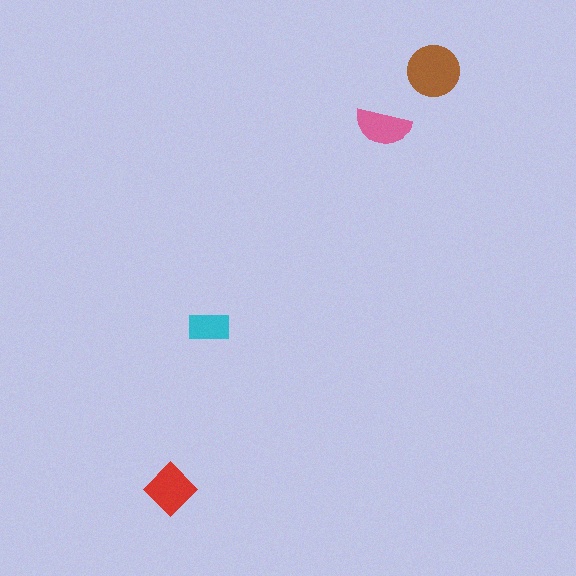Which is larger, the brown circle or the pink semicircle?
The brown circle.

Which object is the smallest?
The cyan rectangle.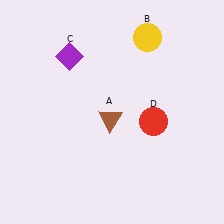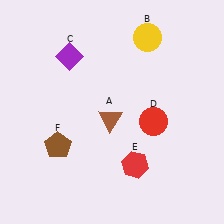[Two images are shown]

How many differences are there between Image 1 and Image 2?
There are 2 differences between the two images.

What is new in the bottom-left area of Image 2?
A brown pentagon (F) was added in the bottom-left area of Image 2.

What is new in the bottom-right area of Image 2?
A red hexagon (E) was added in the bottom-right area of Image 2.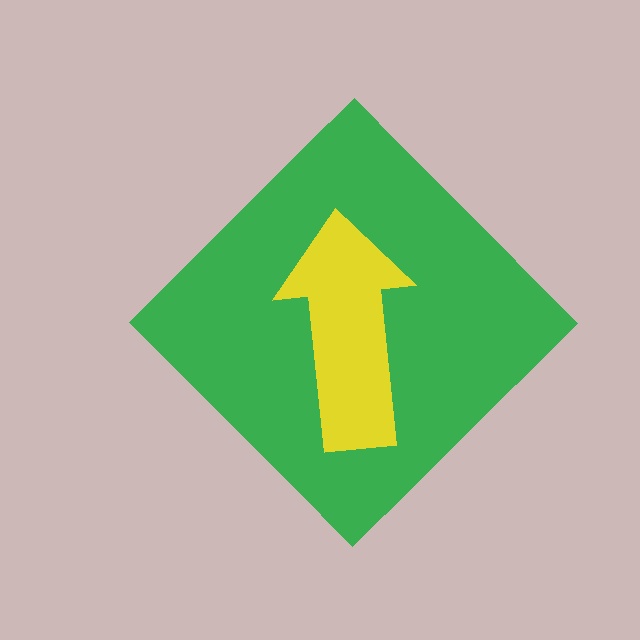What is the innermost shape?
The yellow arrow.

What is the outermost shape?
The green diamond.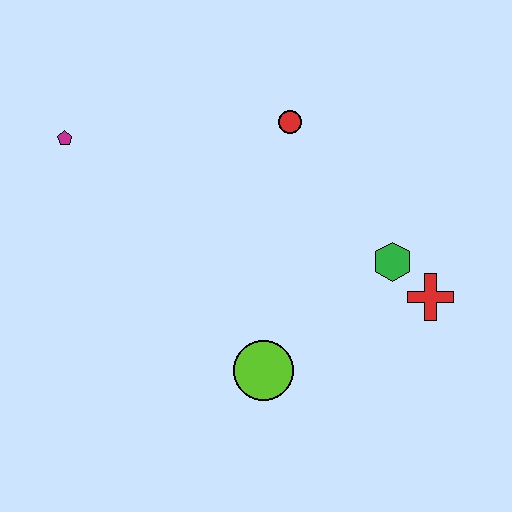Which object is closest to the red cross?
The green hexagon is closest to the red cross.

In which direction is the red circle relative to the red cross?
The red circle is above the red cross.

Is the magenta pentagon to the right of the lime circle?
No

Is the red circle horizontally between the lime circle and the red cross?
Yes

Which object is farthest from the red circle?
The lime circle is farthest from the red circle.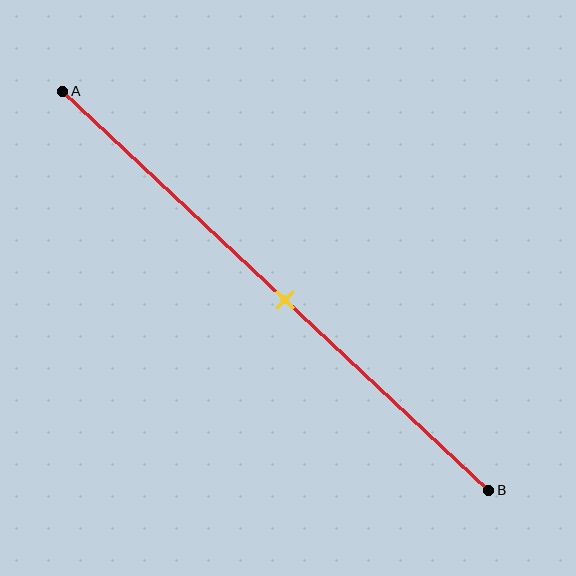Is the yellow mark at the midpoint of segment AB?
Yes, the mark is approximately at the midpoint.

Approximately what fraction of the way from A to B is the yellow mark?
The yellow mark is approximately 50% of the way from A to B.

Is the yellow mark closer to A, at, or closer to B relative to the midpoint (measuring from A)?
The yellow mark is approximately at the midpoint of segment AB.